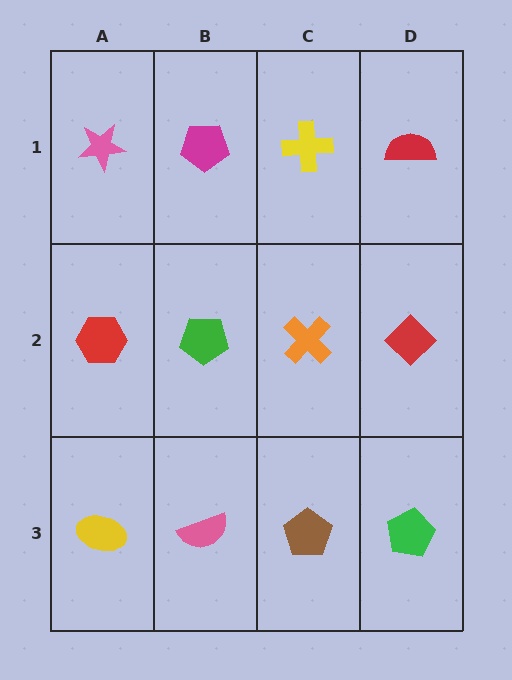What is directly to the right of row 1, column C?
A red semicircle.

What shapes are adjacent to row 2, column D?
A red semicircle (row 1, column D), a green pentagon (row 3, column D), an orange cross (row 2, column C).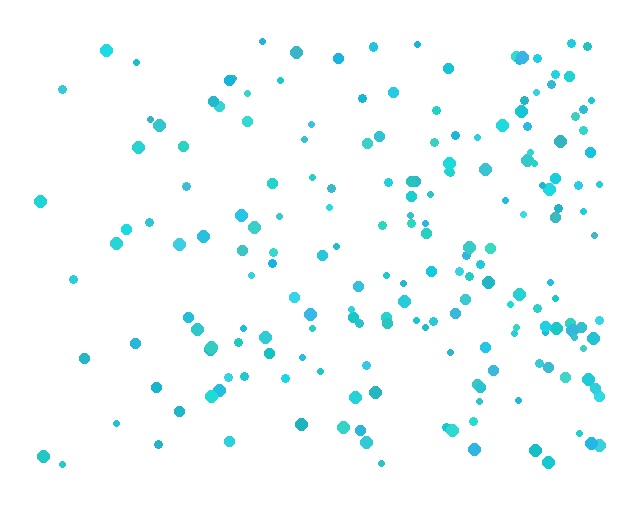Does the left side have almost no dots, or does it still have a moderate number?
Still a moderate number, just noticeably fewer than the right.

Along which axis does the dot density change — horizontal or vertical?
Horizontal.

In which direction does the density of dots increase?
From left to right, with the right side densest.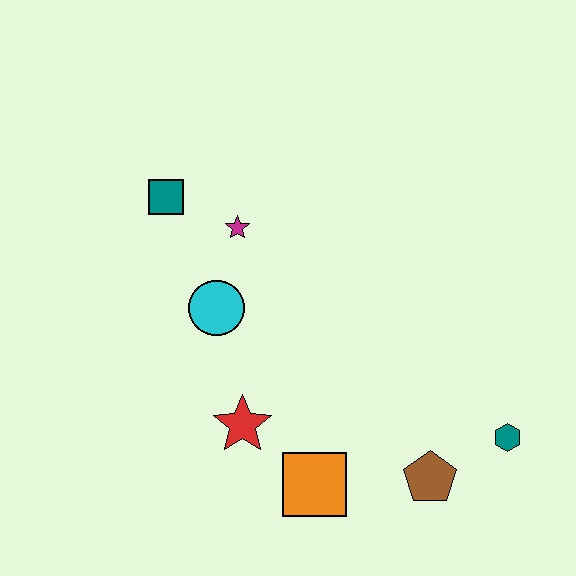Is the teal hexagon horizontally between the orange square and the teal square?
No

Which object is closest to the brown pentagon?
The teal hexagon is closest to the brown pentagon.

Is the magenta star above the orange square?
Yes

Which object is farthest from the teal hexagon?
The teal square is farthest from the teal hexagon.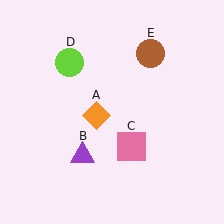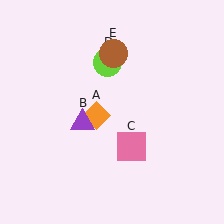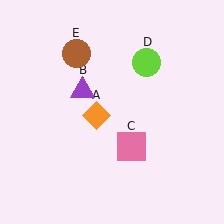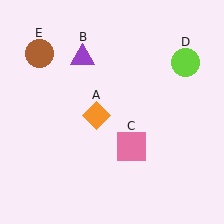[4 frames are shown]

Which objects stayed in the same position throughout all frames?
Orange diamond (object A) and pink square (object C) remained stationary.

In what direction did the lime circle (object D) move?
The lime circle (object D) moved right.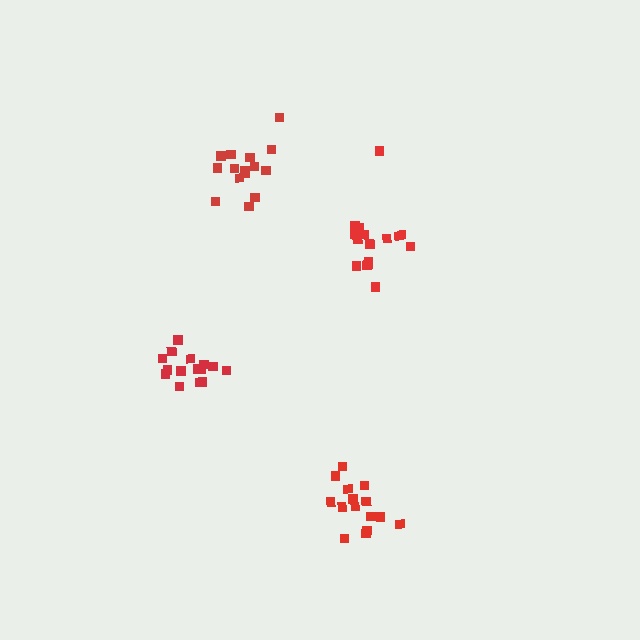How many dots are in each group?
Group 1: 16 dots, Group 2: 15 dots, Group 3: 15 dots, Group 4: 15 dots (61 total).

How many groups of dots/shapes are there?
There are 4 groups.